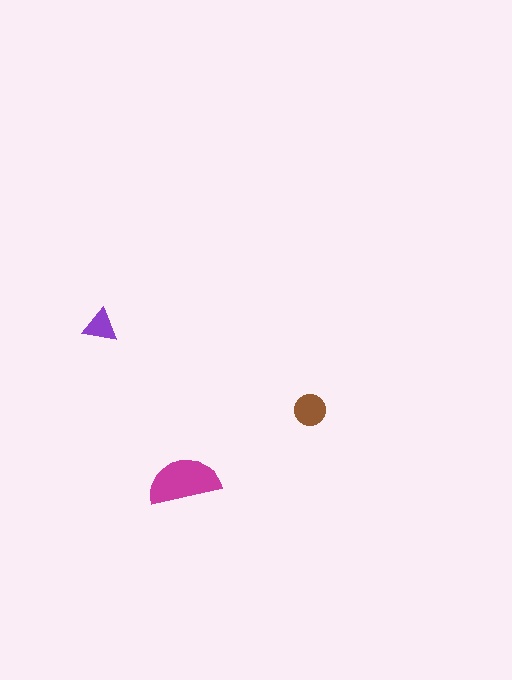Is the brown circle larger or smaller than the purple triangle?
Larger.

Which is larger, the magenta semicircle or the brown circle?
The magenta semicircle.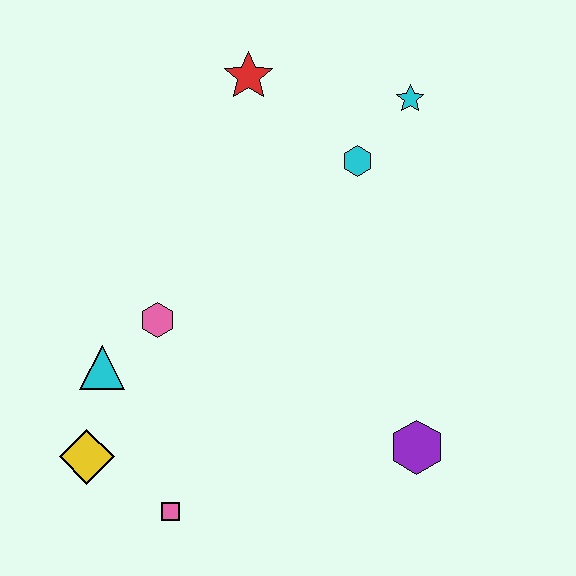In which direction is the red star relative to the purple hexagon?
The red star is above the purple hexagon.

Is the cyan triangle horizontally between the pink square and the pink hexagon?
No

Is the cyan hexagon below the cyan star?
Yes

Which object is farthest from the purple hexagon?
The red star is farthest from the purple hexagon.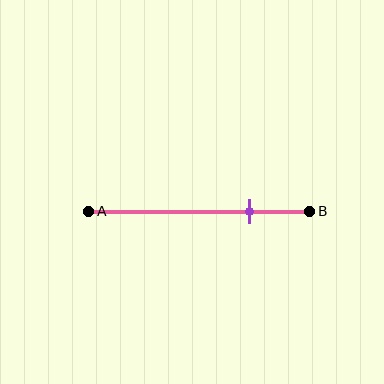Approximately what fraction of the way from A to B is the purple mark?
The purple mark is approximately 75% of the way from A to B.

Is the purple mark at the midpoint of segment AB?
No, the mark is at about 75% from A, not at the 50% midpoint.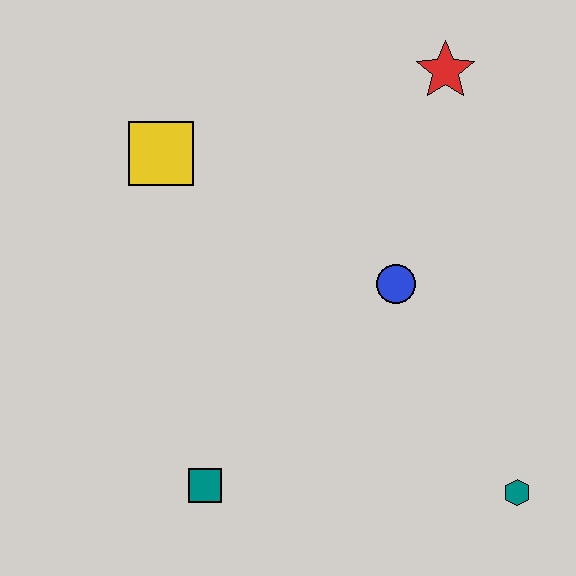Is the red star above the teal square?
Yes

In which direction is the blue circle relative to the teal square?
The blue circle is above the teal square.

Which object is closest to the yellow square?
The blue circle is closest to the yellow square.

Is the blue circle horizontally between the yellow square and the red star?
Yes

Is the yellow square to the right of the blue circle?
No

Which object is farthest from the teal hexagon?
The yellow square is farthest from the teal hexagon.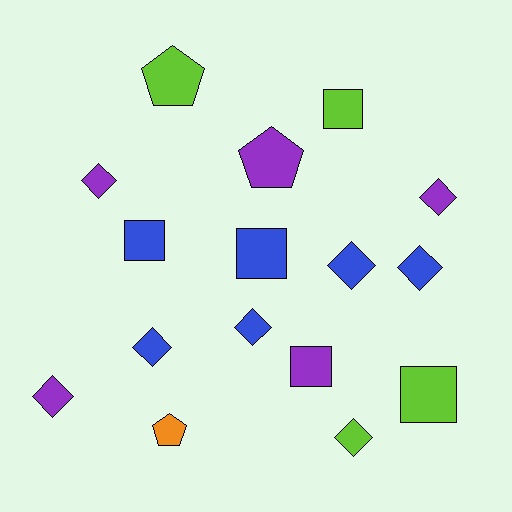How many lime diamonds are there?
There is 1 lime diamond.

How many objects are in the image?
There are 16 objects.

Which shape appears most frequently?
Diamond, with 8 objects.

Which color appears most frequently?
Blue, with 6 objects.